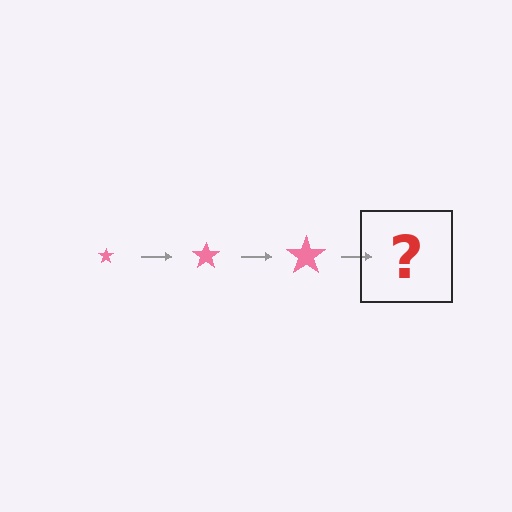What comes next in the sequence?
The next element should be a pink star, larger than the previous one.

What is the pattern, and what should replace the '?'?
The pattern is that the star gets progressively larger each step. The '?' should be a pink star, larger than the previous one.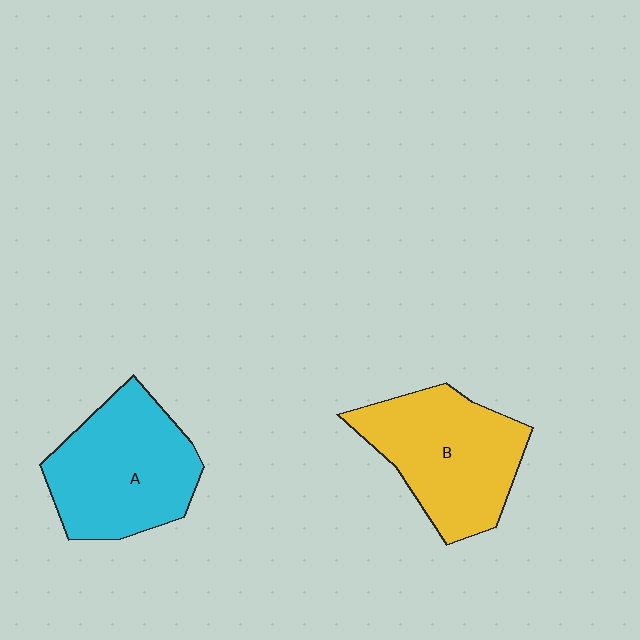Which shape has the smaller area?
Shape B (yellow).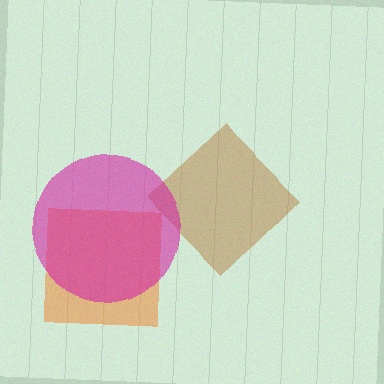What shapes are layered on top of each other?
The layered shapes are: a brown diamond, an orange square, a magenta circle.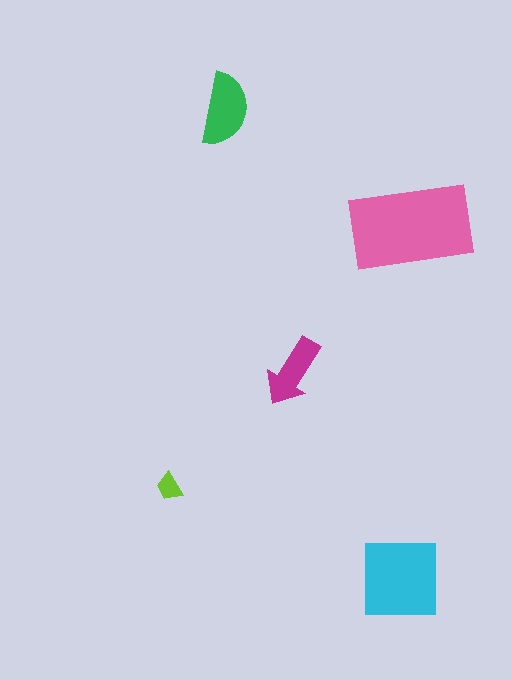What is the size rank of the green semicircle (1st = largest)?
3rd.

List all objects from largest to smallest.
The pink rectangle, the cyan square, the green semicircle, the magenta arrow, the lime trapezoid.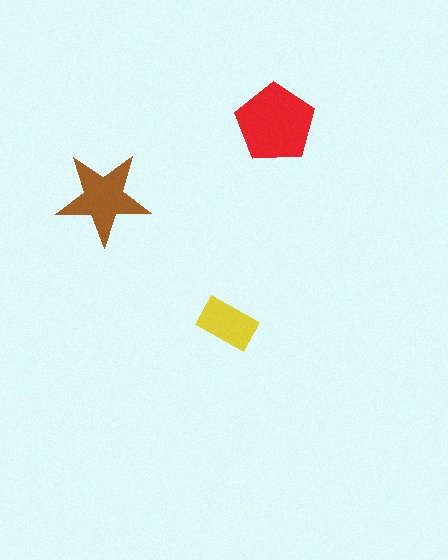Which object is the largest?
The red pentagon.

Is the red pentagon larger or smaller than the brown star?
Larger.